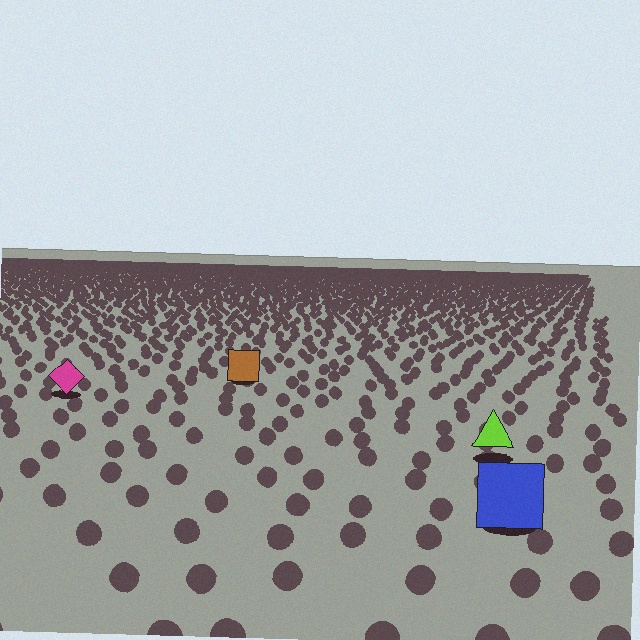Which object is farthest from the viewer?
The brown square is farthest from the viewer. It appears smaller and the ground texture around it is denser.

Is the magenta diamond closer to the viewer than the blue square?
No. The blue square is closer — you can tell from the texture gradient: the ground texture is coarser near it.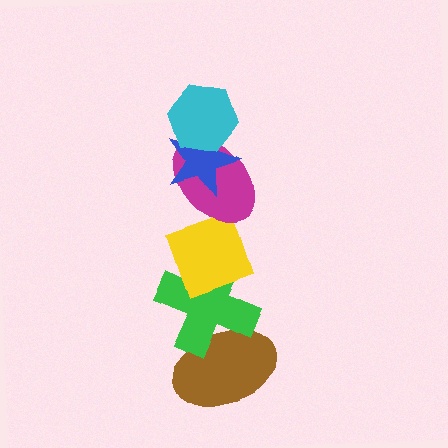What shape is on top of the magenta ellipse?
The blue star is on top of the magenta ellipse.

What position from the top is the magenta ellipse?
The magenta ellipse is 3rd from the top.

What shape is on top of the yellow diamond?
The magenta ellipse is on top of the yellow diamond.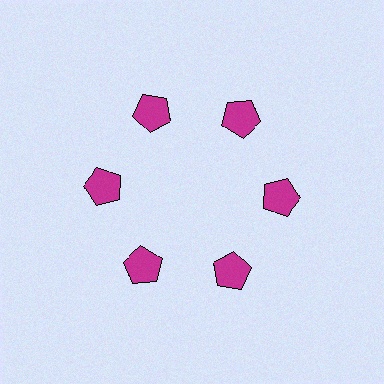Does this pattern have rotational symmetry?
Yes, this pattern has 6-fold rotational symmetry. It looks the same after rotating 60 degrees around the center.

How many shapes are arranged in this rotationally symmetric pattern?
There are 6 shapes, arranged in 6 groups of 1.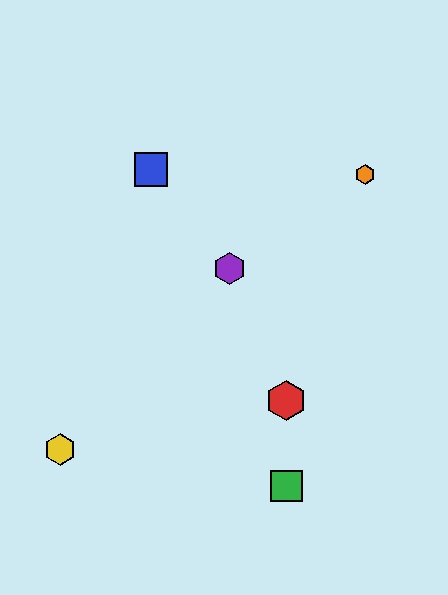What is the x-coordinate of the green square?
The green square is at x≈286.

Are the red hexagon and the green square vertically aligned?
Yes, both are at x≈286.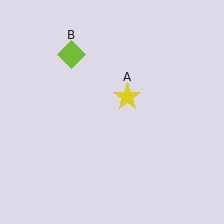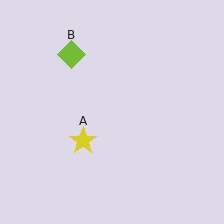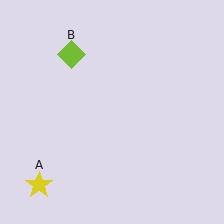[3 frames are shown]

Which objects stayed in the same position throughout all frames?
Lime diamond (object B) remained stationary.